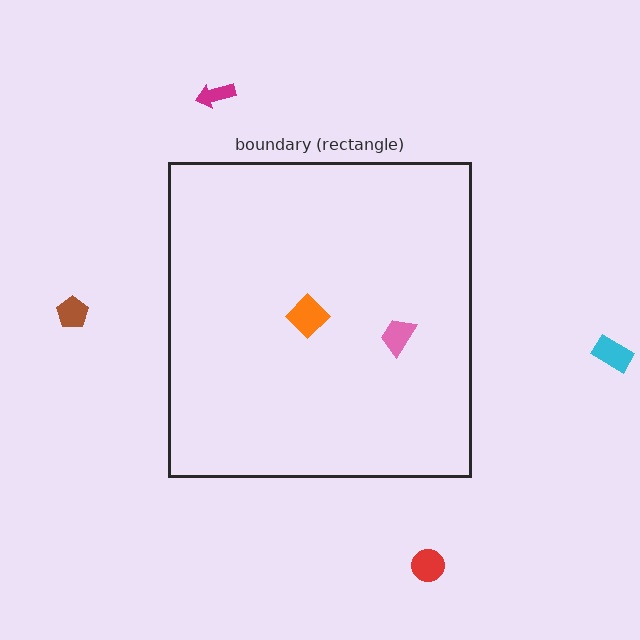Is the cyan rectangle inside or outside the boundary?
Outside.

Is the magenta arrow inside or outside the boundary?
Outside.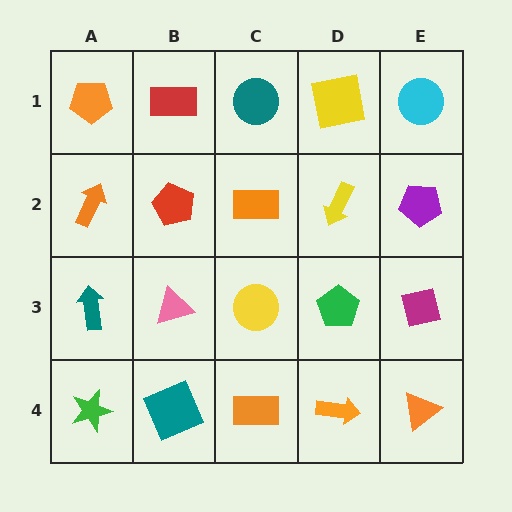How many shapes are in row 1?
5 shapes.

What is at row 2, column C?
An orange rectangle.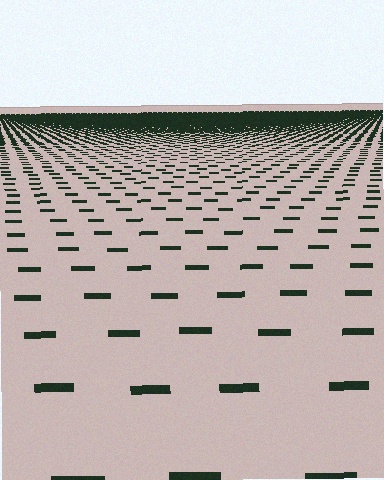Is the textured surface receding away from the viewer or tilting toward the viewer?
The surface is receding away from the viewer. Texture elements get smaller and denser toward the top.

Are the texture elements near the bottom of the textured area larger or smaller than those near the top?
Larger. Near the bottom, elements are closer to the viewer and appear at a bigger on-screen size.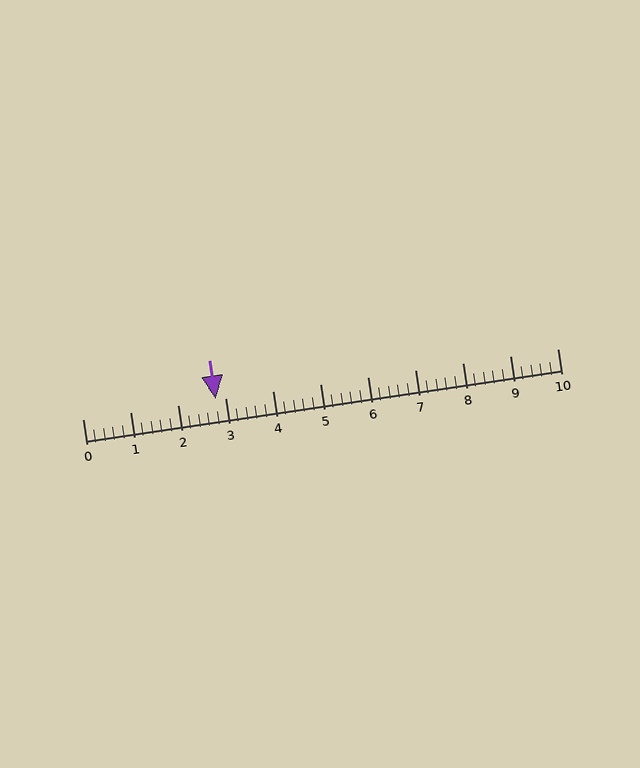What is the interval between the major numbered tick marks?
The major tick marks are spaced 1 units apart.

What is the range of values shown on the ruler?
The ruler shows values from 0 to 10.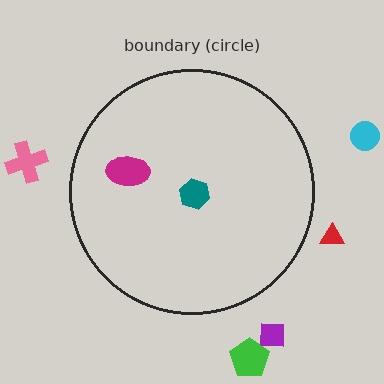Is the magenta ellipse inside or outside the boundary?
Inside.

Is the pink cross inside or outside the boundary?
Outside.